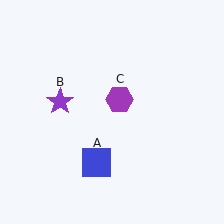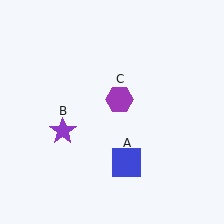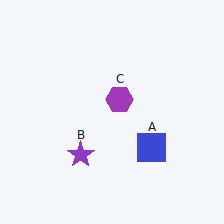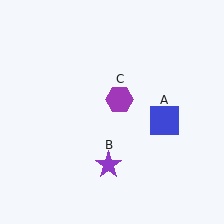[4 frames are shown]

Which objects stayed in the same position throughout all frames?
Purple hexagon (object C) remained stationary.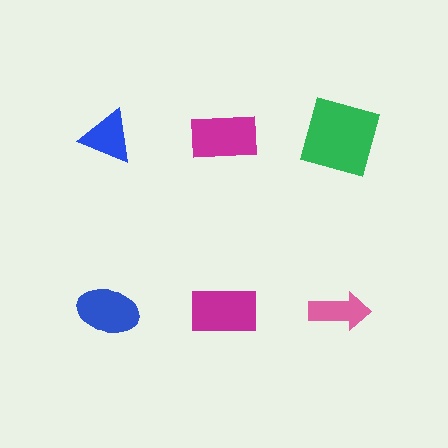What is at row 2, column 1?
A blue ellipse.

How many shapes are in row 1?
3 shapes.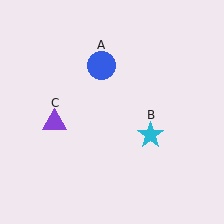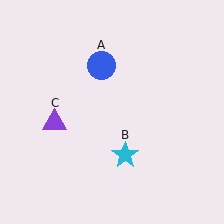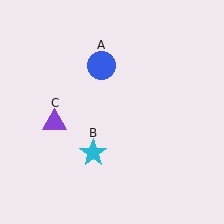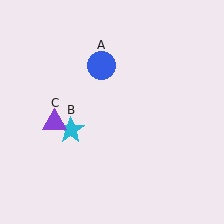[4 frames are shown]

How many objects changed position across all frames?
1 object changed position: cyan star (object B).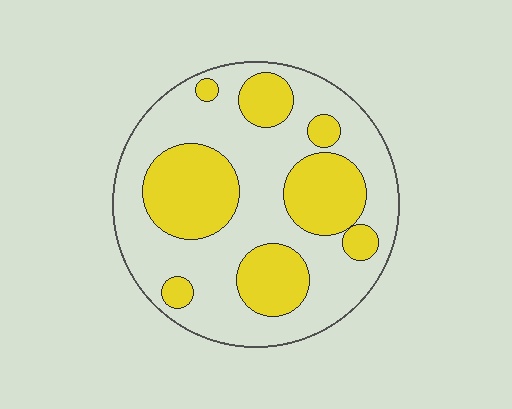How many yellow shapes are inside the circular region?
8.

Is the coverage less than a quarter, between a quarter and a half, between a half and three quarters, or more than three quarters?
Between a quarter and a half.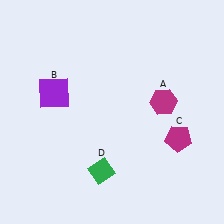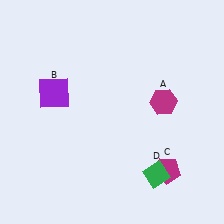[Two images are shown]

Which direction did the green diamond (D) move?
The green diamond (D) moved right.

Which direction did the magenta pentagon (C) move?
The magenta pentagon (C) moved down.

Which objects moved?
The objects that moved are: the magenta pentagon (C), the green diamond (D).